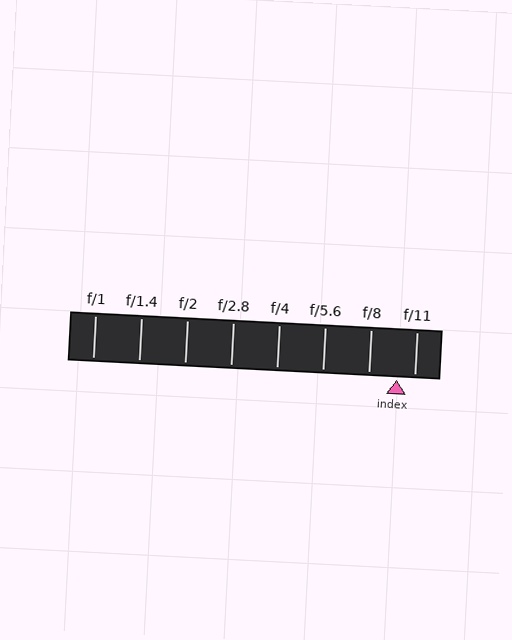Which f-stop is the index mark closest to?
The index mark is closest to f/11.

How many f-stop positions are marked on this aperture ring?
There are 8 f-stop positions marked.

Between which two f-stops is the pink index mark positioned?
The index mark is between f/8 and f/11.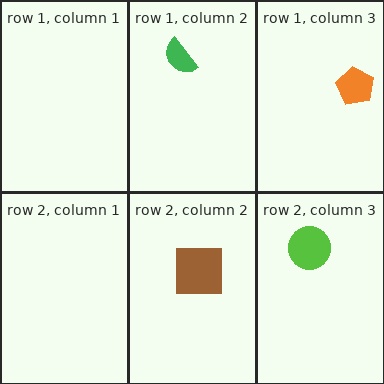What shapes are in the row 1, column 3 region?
The orange pentagon.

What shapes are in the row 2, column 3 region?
The lime circle.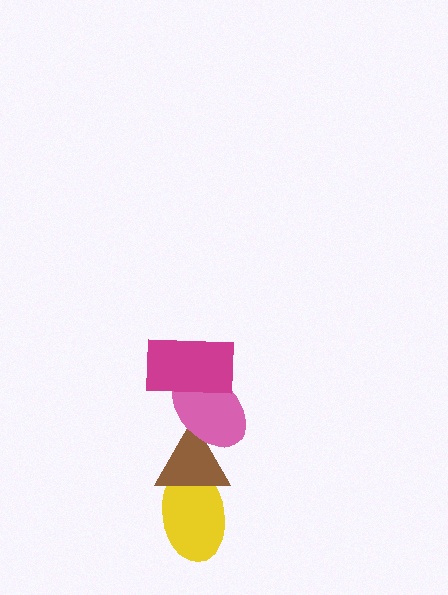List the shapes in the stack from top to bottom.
From top to bottom: the magenta rectangle, the pink ellipse, the brown triangle, the yellow ellipse.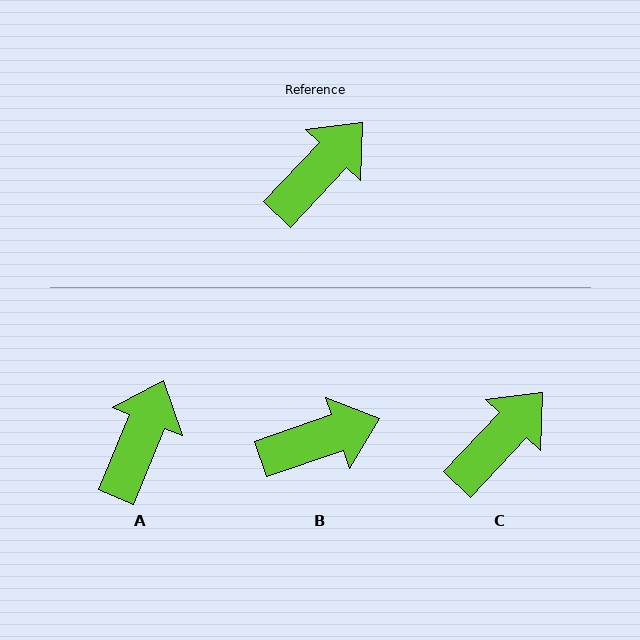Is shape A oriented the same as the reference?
No, it is off by about 21 degrees.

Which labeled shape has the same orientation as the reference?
C.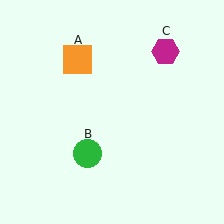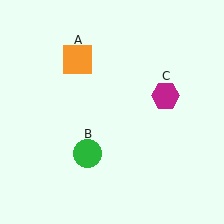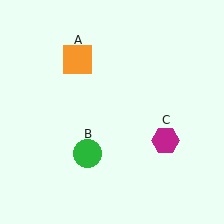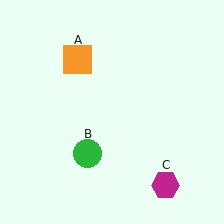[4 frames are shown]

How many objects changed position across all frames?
1 object changed position: magenta hexagon (object C).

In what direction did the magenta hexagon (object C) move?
The magenta hexagon (object C) moved down.